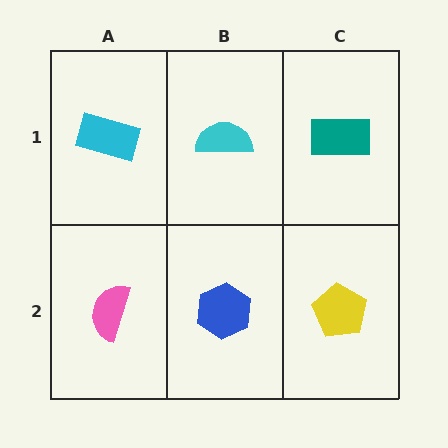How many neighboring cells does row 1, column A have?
2.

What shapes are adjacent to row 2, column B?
A cyan semicircle (row 1, column B), a pink semicircle (row 2, column A), a yellow pentagon (row 2, column C).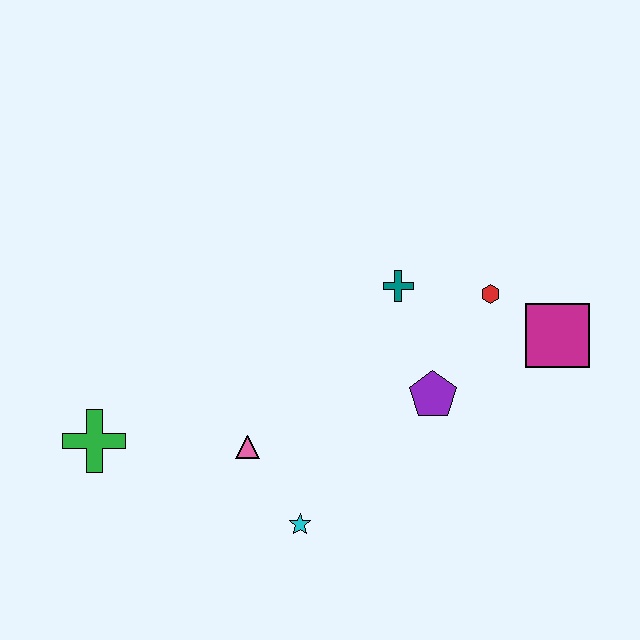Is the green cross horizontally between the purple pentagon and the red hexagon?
No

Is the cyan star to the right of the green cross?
Yes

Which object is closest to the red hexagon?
The magenta square is closest to the red hexagon.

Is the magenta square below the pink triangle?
No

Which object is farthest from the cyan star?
The magenta square is farthest from the cyan star.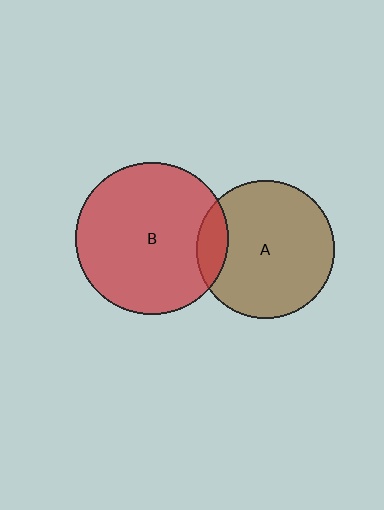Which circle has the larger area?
Circle B (red).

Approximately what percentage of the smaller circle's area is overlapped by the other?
Approximately 15%.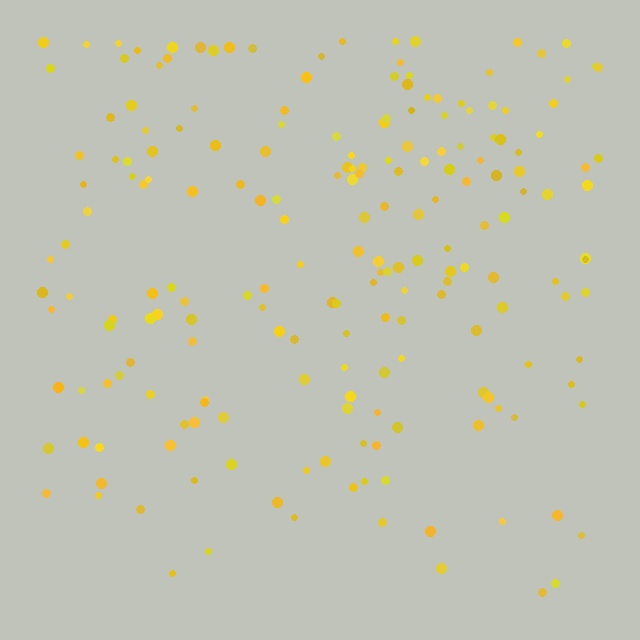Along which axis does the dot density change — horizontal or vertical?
Vertical.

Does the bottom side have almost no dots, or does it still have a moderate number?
Still a moderate number, just noticeably fewer than the top.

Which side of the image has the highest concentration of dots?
The top.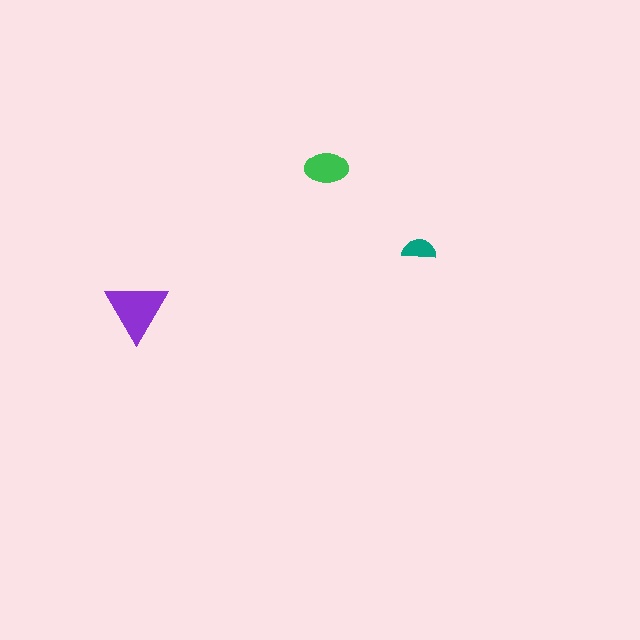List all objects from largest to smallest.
The purple triangle, the green ellipse, the teal semicircle.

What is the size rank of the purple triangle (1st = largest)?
1st.